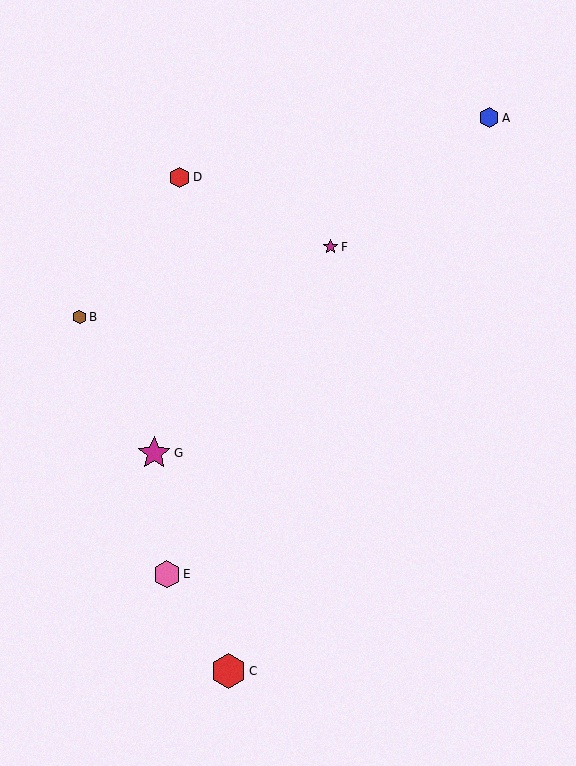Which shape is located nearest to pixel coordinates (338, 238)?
The magenta star (labeled F) at (331, 247) is nearest to that location.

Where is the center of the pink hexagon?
The center of the pink hexagon is at (167, 574).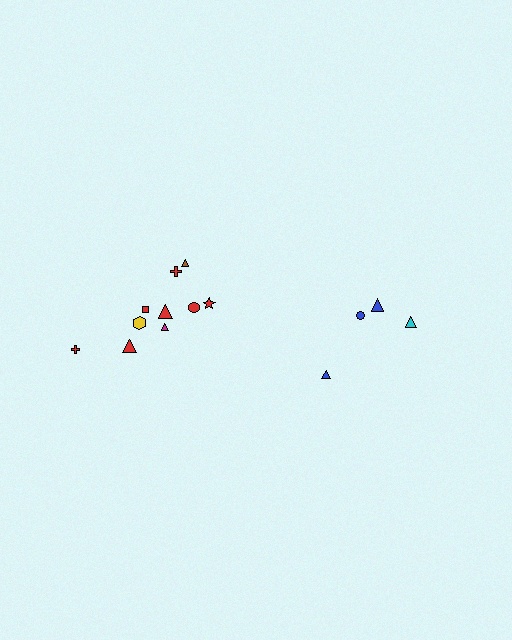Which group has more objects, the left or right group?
The left group.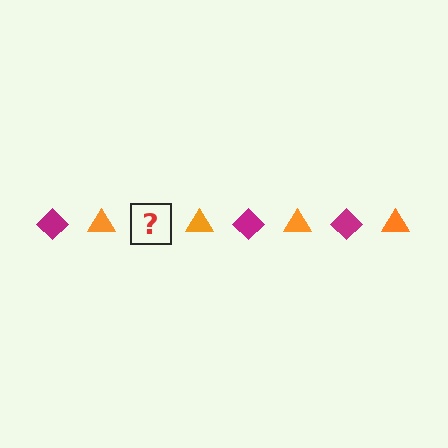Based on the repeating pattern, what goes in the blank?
The blank should be a magenta diamond.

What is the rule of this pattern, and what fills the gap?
The rule is that the pattern alternates between magenta diamond and orange triangle. The gap should be filled with a magenta diamond.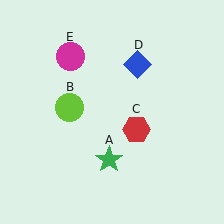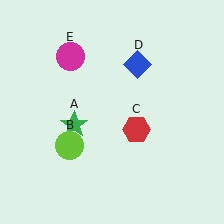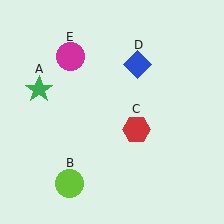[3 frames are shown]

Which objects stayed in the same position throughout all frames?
Red hexagon (object C) and blue diamond (object D) and magenta circle (object E) remained stationary.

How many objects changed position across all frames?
2 objects changed position: green star (object A), lime circle (object B).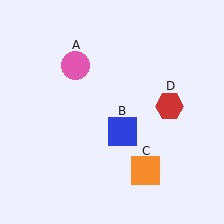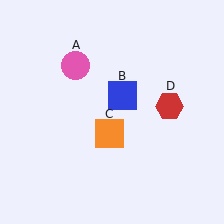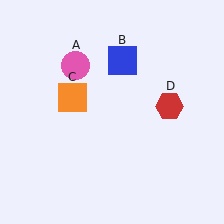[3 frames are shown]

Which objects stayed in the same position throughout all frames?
Pink circle (object A) and red hexagon (object D) remained stationary.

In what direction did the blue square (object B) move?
The blue square (object B) moved up.